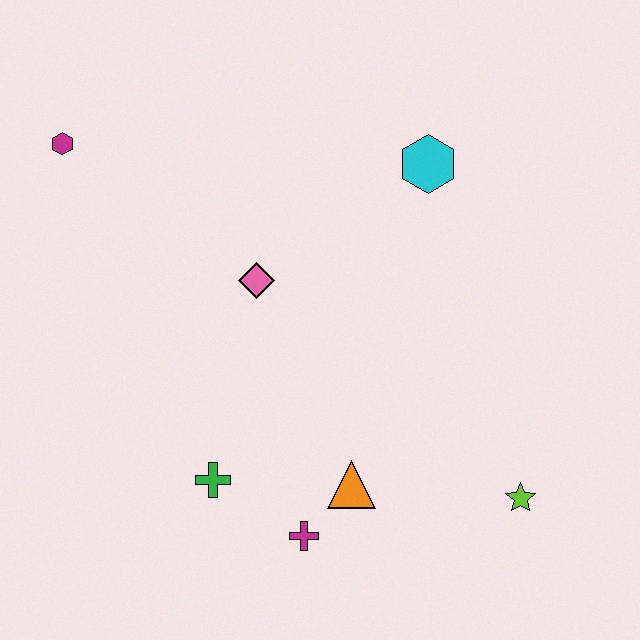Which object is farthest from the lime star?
The magenta hexagon is farthest from the lime star.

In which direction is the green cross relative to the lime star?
The green cross is to the left of the lime star.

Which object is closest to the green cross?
The magenta cross is closest to the green cross.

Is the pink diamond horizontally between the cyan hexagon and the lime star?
No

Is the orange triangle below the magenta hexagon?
Yes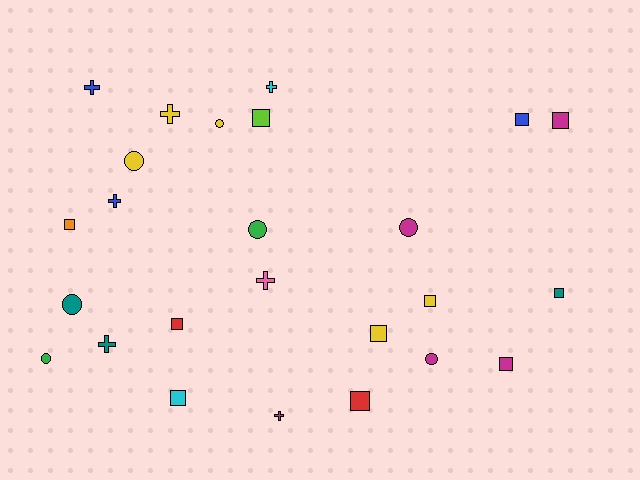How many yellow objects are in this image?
There are 5 yellow objects.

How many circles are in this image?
There are 7 circles.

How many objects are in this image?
There are 25 objects.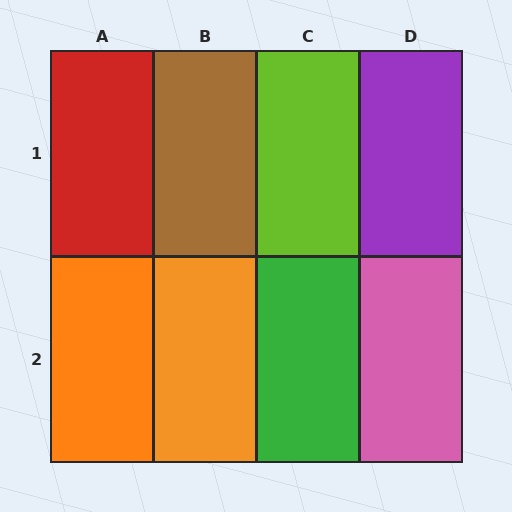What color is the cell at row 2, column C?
Green.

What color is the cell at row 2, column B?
Orange.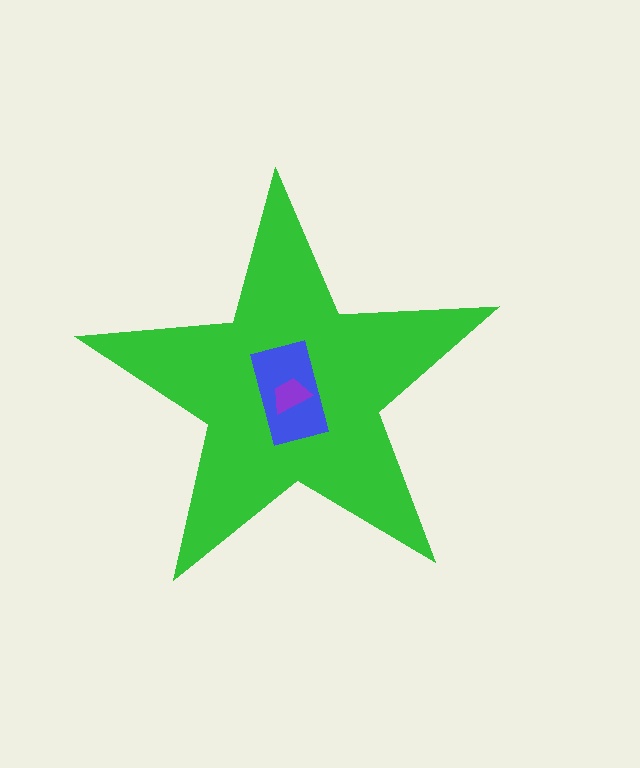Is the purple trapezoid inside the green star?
Yes.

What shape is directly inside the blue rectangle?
The purple trapezoid.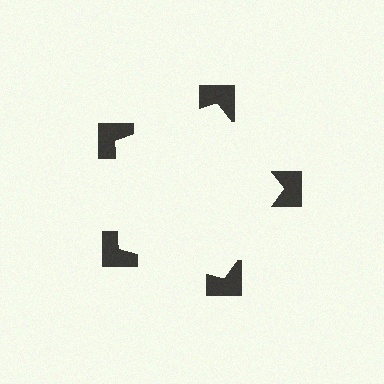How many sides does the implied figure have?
5 sides.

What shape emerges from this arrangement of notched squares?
An illusory pentagon — its edges are inferred from the aligned wedge cuts in the notched squares, not physically drawn.